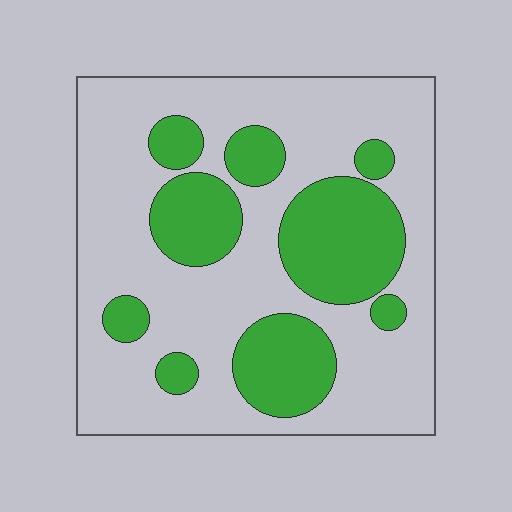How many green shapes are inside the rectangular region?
9.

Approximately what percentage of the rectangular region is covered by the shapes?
Approximately 30%.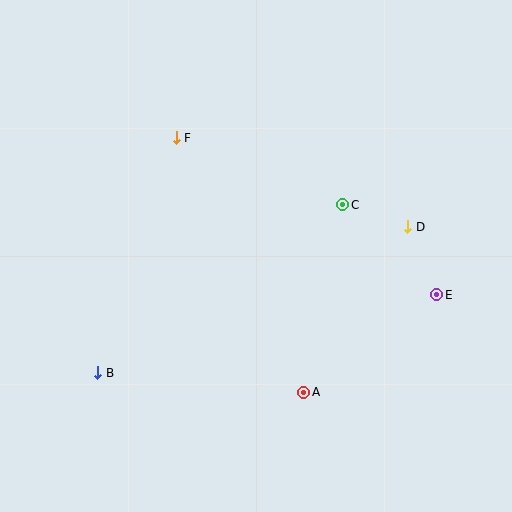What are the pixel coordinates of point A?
Point A is at (304, 392).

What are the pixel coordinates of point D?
Point D is at (408, 227).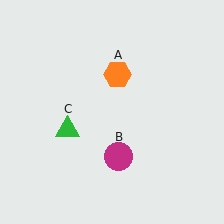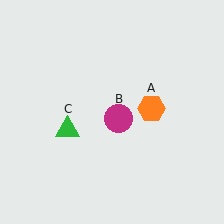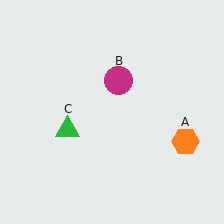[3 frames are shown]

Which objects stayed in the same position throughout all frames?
Green triangle (object C) remained stationary.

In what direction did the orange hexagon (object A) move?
The orange hexagon (object A) moved down and to the right.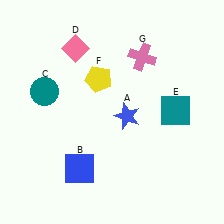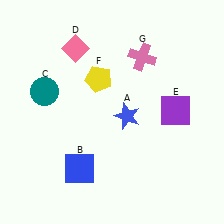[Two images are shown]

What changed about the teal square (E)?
In Image 1, E is teal. In Image 2, it changed to purple.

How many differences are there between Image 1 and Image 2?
There is 1 difference between the two images.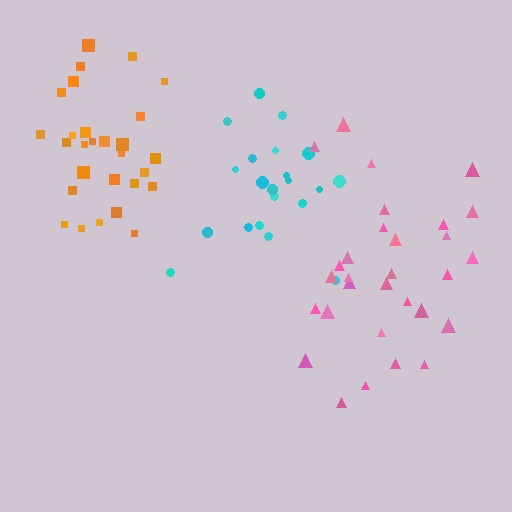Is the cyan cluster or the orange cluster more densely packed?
Cyan.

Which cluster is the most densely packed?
Cyan.